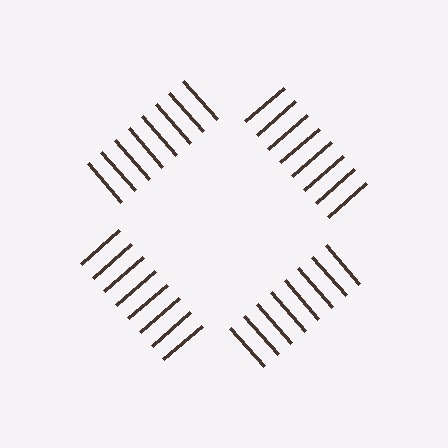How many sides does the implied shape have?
4 sides — the line-ends trace a square.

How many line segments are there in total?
32 — 8 along each of the 4 edges.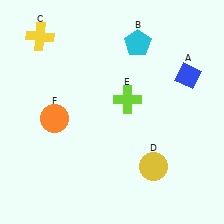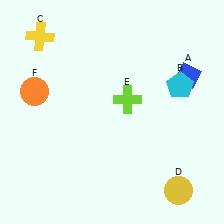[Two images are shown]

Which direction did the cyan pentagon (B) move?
The cyan pentagon (B) moved right.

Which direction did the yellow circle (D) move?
The yellow circle (D) moved right.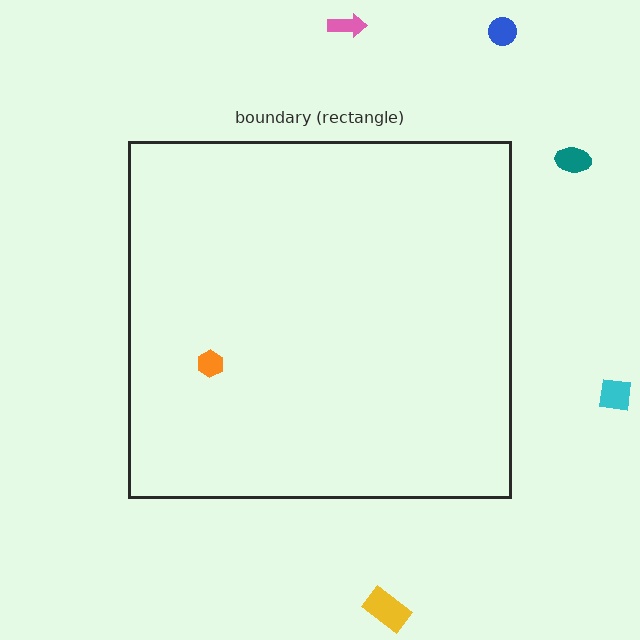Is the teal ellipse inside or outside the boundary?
Outside.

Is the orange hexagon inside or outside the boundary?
Inside.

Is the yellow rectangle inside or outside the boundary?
Outside.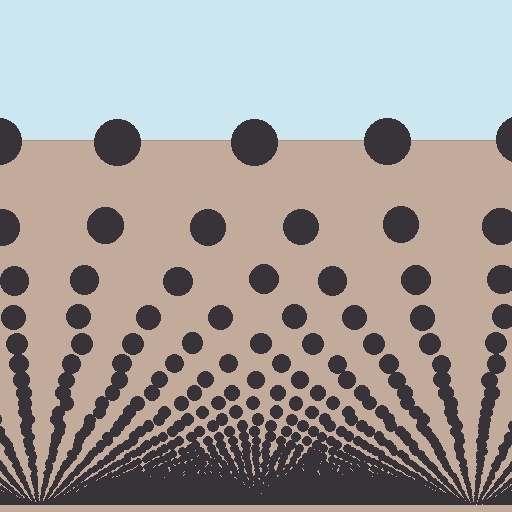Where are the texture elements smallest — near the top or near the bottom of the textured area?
Near the bottom.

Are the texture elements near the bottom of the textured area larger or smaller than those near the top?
Smaller. The gradient is inverted — elements near the bottom are smaller and denser.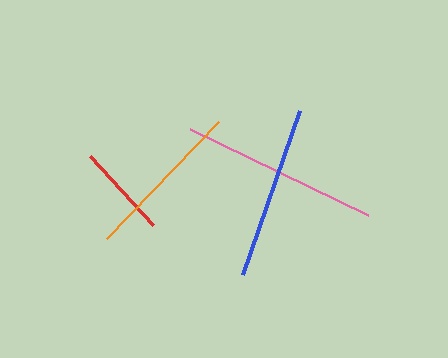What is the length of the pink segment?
The pink segment is approximately 197 pixels long.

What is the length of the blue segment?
The blue segment is approximately 173 pixels long.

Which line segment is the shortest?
The red line is the shortest at approximately 93 pixels.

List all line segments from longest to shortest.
From longest to shortest: pink, blue, orange, red.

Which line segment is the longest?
The pink line is the longest at approximately 197 pixels.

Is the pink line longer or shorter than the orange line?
The pink line is longer than the orange line.